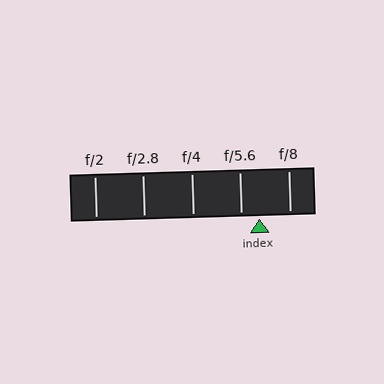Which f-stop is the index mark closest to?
The index mark is closest to f/5.6.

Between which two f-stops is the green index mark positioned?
The index mark is between f/5.6 and f/8.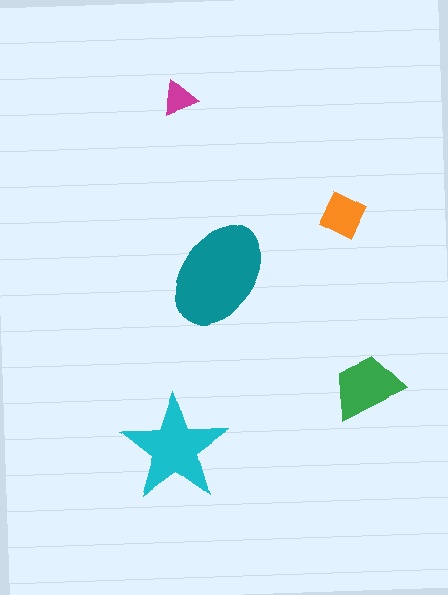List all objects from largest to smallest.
The teal ellipse, the cyan star, the green trapezoid, the orange diamond, the magenta triangle.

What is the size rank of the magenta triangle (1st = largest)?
5th.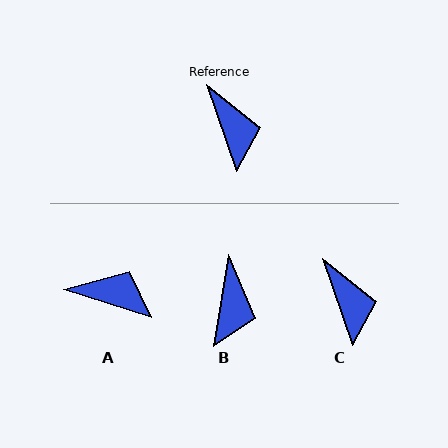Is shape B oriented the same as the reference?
No, it is off by about 28 degrees.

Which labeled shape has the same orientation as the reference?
C.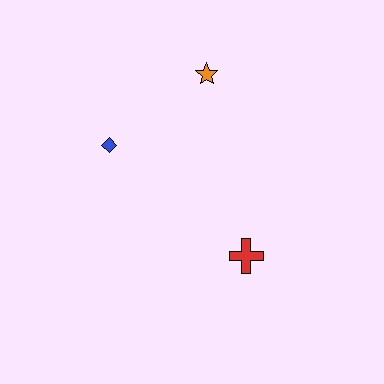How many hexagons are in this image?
There are no hexagons.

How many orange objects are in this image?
There is 1 orange object.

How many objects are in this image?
There are 3 objects.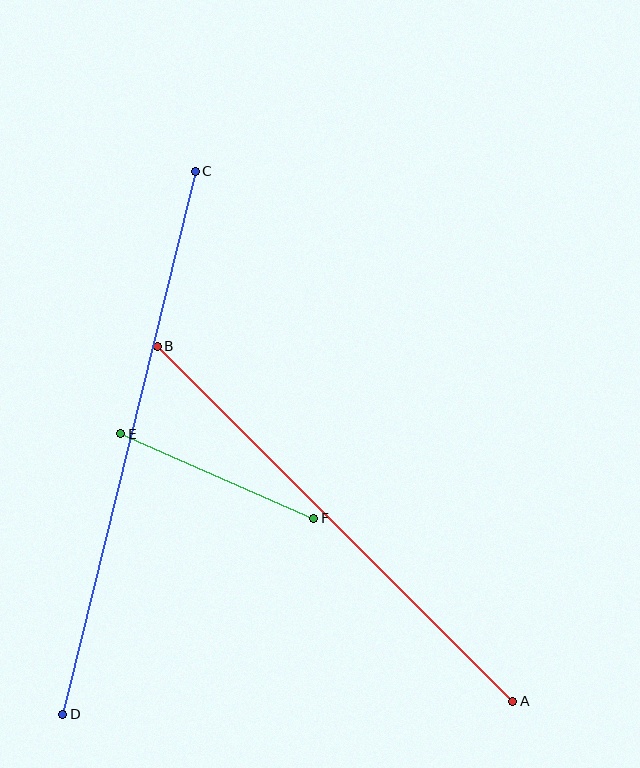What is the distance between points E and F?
The distance is approximately 211 pixels.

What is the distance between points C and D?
The distance is approximately 559 pixels.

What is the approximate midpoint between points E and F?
The midpoint is at approximately (217, 476) pixels.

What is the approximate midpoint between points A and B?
The midpoint is at approximately (335, 524) pixels.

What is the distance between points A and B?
The distance is approximately 502 pixels.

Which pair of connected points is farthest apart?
Points C and D are farthest apart.